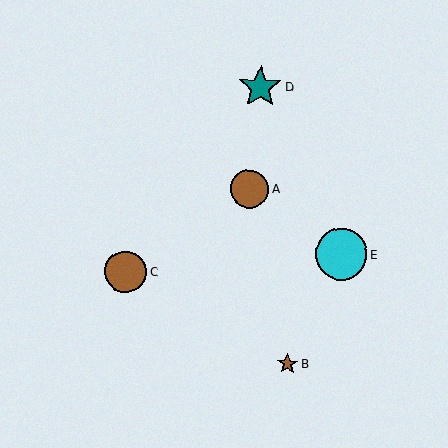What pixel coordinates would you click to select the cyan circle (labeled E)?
Click at (341, 254) to select the cyan circle E.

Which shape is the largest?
The cyan circle (labeled E) is the largest.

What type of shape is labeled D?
Shape D is a teal star.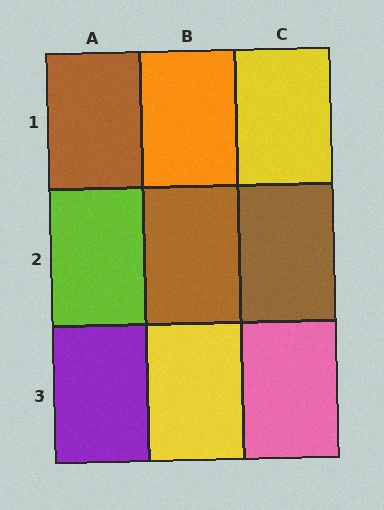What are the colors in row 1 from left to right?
Brown, orange, yellow.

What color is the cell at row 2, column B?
Brown.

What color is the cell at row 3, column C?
Pink.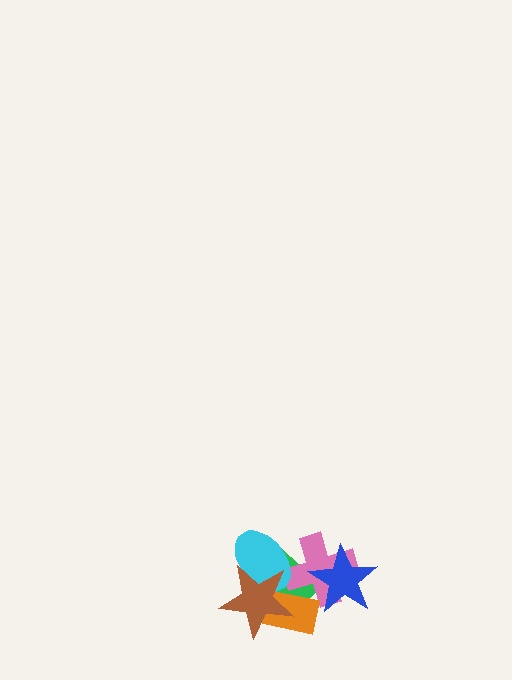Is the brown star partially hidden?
No, no other shape covers it.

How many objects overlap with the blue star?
2 objects overlap with the blue star.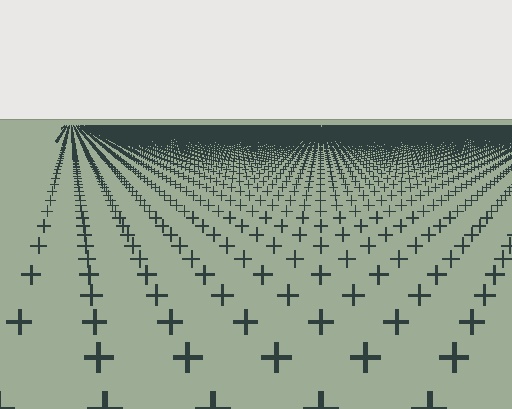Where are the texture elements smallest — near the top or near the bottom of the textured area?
Near the top.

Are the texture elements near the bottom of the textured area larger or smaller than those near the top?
Larger. Near the bottom, elements are closer to the viewer and appear at a bigger on-screen size.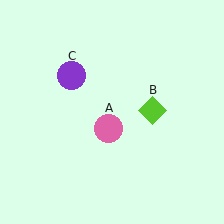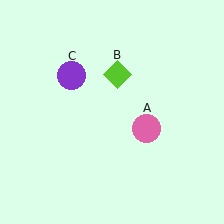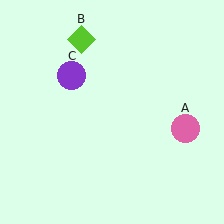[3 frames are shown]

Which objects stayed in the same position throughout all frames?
Purple circle (object C) remained stationary.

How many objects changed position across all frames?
2 objects changed position: pink circle (object A), lime diamond (object B).